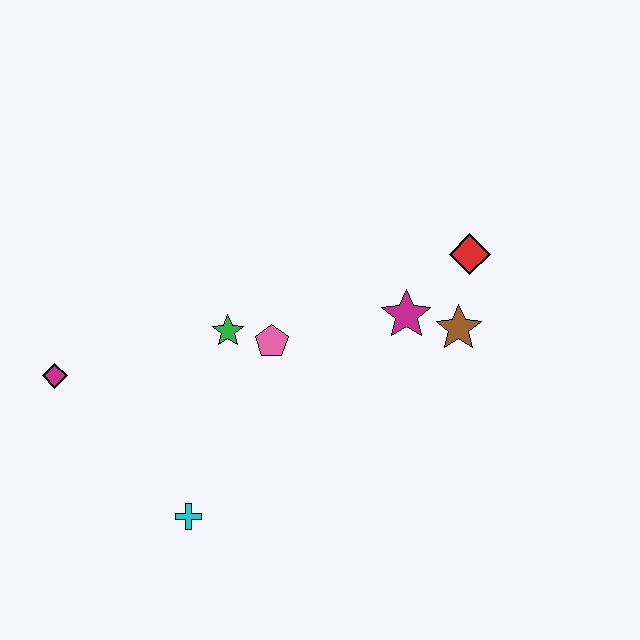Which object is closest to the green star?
The pink pentagon is closest to the green star.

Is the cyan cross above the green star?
No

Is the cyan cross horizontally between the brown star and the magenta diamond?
Yes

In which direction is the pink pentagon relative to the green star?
The pink pentagon is to the right of the green star.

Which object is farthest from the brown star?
The magenta diamond is farthest from the brown star.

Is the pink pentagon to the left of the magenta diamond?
No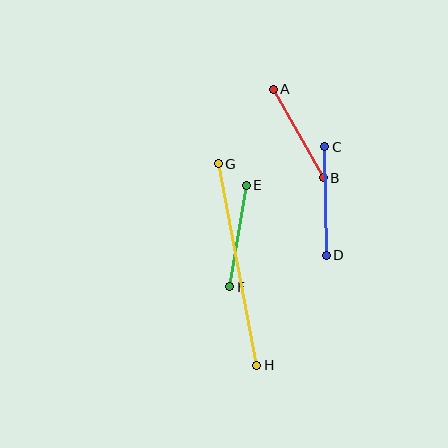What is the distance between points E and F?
The distance is approximately 103 pixels.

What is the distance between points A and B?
The distance is approximately 101 pixels.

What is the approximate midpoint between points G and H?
The midpoint is at approximately (238, 264) pixels.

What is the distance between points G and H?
The distance is approximately 205 pixels.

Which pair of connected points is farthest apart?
Points G and H are farthest apart.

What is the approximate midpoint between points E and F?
The midpoint is at approximately (238, 236) pixels.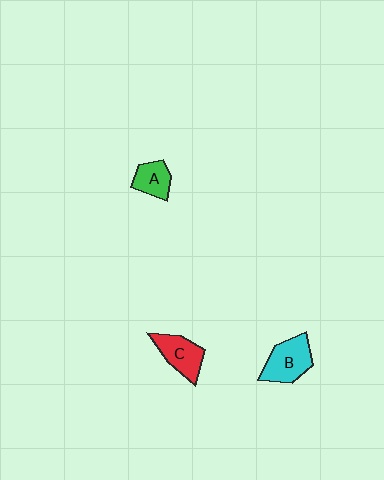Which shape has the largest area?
Shape B (cyan).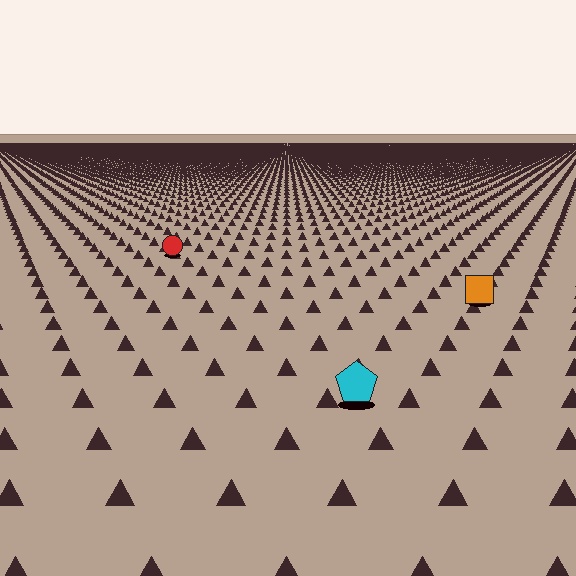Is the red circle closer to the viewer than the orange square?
No. The orange square is closer — you can tell from the texture gradient: the ground texture is coarser near it.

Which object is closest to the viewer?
The cyan pentagon is closest. The texture marks near it are larger and more spread out.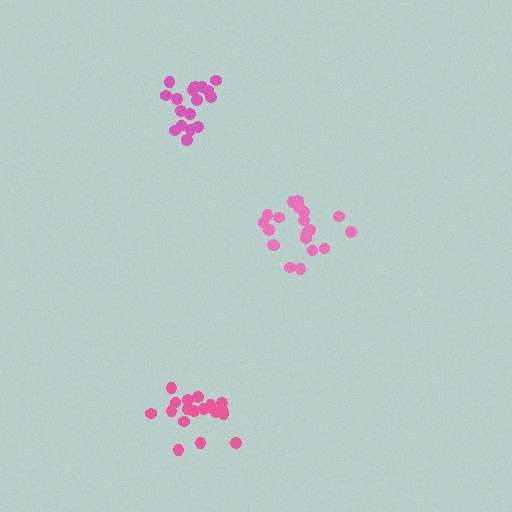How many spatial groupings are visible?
There are 3 spatial groupings.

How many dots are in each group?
Group 1: 17 dots, Group 2: 19 dots, Group 3: 20 dots (56 total).